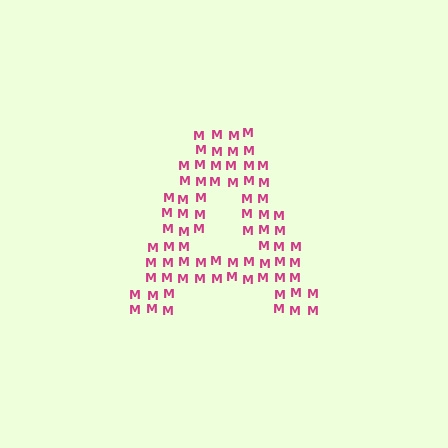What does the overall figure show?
The overall figure shows the letter A.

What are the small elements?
The small elements are letter M's.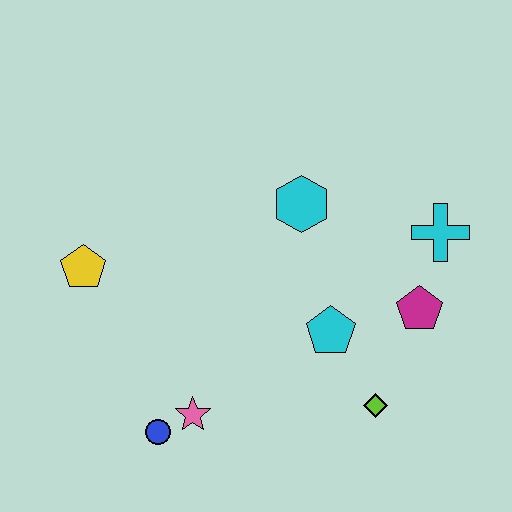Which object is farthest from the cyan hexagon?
The blue circle is farthest from the cyan hexagon.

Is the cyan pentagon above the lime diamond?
Yes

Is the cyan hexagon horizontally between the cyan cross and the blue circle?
Yes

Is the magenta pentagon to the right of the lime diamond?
Yes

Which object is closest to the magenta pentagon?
The cyan cross is closest to the magenta pentagon.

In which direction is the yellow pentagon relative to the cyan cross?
The yellow pentagon is to the left of the cyan cross.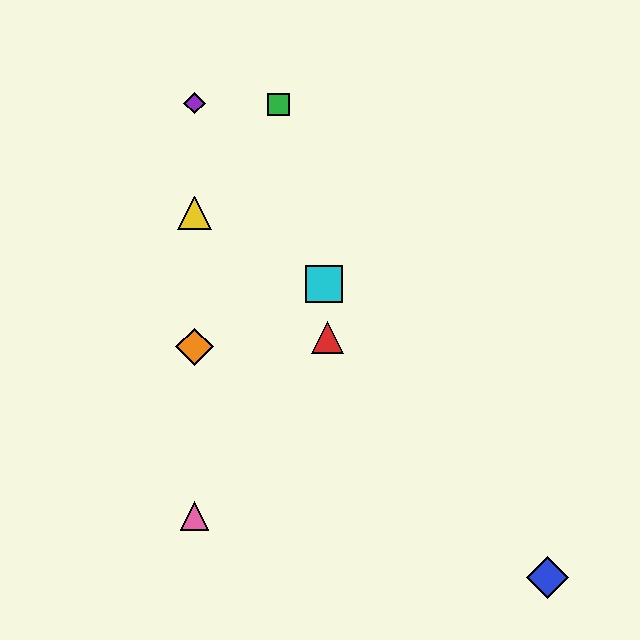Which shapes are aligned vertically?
The yellow triangle, the purple diamond, the orange diamond, the pink triangle are aligned vertically.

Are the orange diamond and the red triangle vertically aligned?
No, the orange diamond is at x≈195 and the red triangle is at x≈328.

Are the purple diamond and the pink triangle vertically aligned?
Yes, both are at x≈195.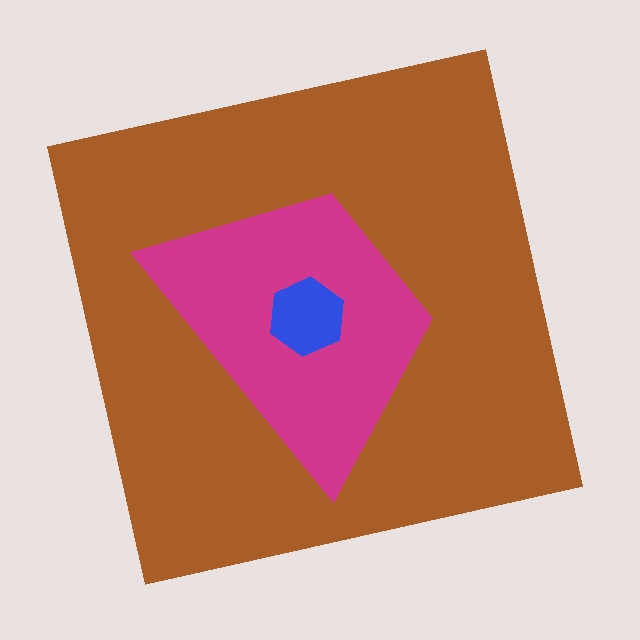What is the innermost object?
The blue hexagon.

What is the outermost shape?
The brown square.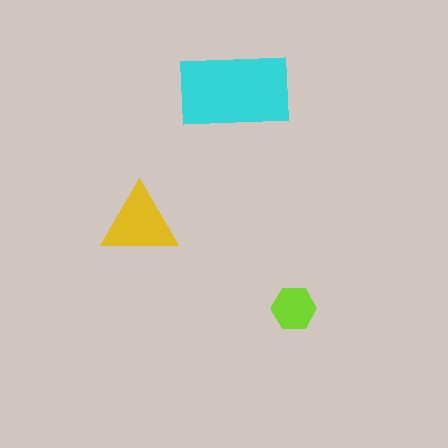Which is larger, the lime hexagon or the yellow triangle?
The yellow triangle.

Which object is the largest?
The cyan rectangle.